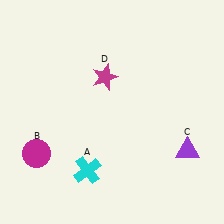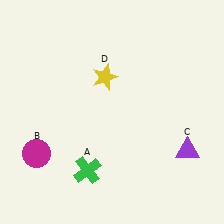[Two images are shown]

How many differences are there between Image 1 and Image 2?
There are 2 differences between the two images.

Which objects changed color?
A changed from cyan to green. D changed from magenta to yellow.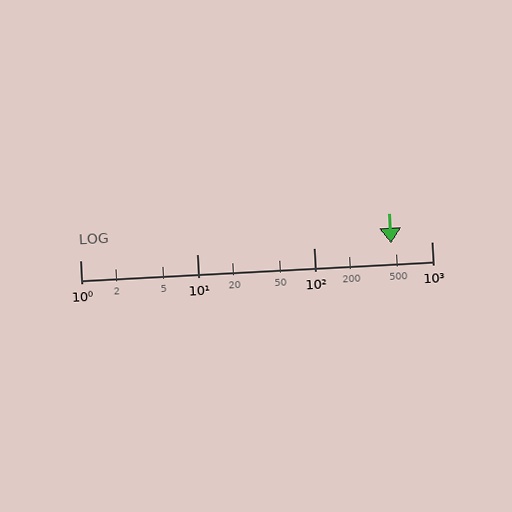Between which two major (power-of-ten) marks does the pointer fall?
The pointer is between 100 and 1000.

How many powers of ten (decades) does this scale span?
The scale spans 3 decades, from 1 to 1000.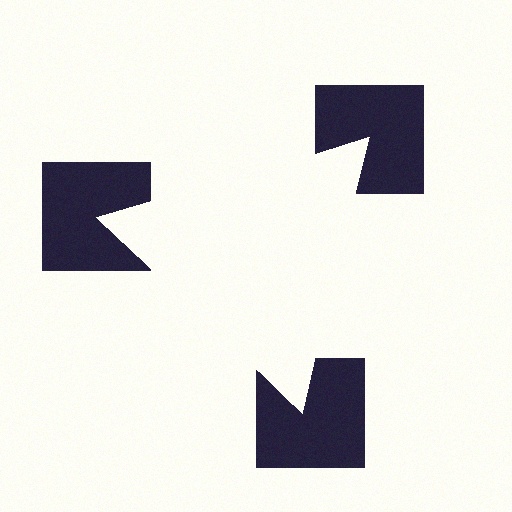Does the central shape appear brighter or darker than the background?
It typically appears slightly brighter than the background, even though no actual brightness change is drawn.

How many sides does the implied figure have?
3 sides.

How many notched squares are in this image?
There are 3 — one at each vertex of the illusory triangle.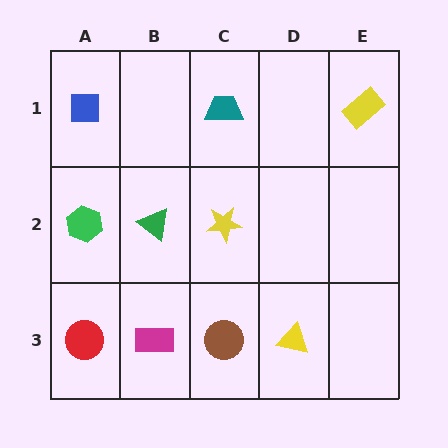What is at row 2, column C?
A yellow star.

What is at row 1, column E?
A yellow rectangle.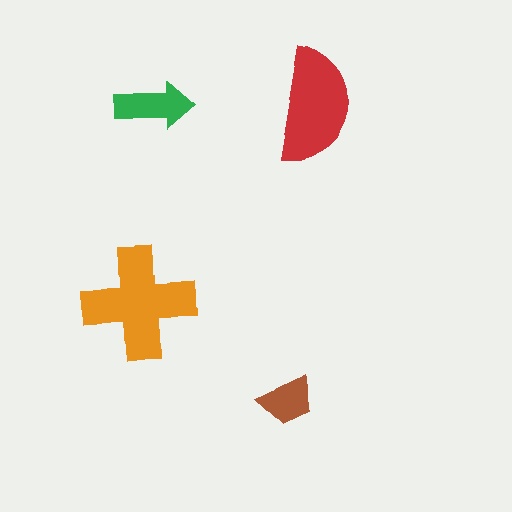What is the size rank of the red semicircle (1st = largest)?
2nd.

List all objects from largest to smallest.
The orange cross, the red semicircle, the green arrow, the brown trapezoid.